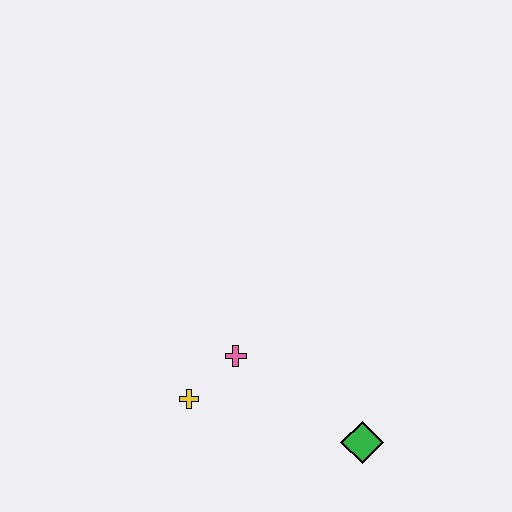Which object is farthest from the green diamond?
The yellow cross is farthest from the green diamond.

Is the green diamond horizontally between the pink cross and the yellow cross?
No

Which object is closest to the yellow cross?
The pink cross is closest to the yellow cross.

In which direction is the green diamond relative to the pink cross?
The green diamond is to the right of the pink cross.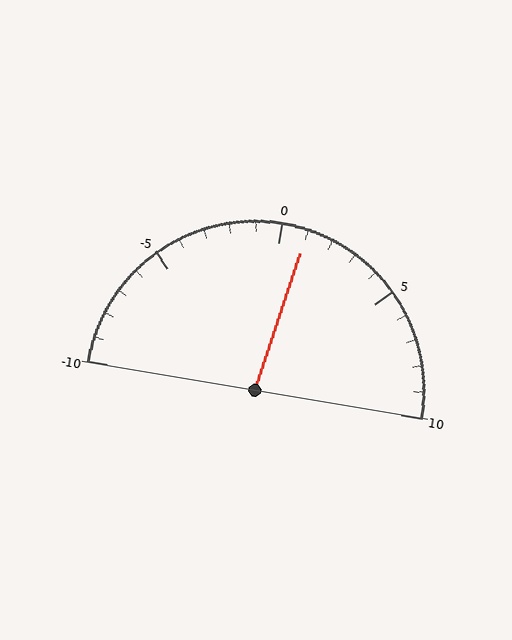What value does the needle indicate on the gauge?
The needle indicates approximately 1.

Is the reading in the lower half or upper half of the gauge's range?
The reading is in the upper half of the range (-10 to 10).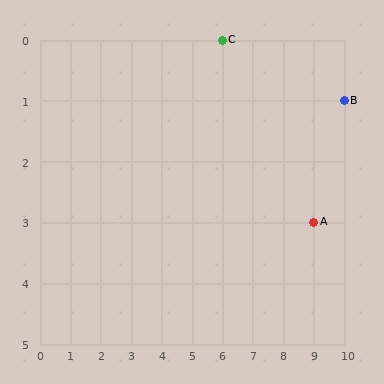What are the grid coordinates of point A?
Point A is at grid coordinates (9, 3).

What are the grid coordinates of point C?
Point C is at grid coordinates (6, 0).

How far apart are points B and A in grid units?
Points B and A are 1 column and 2 rows apart (about 2.2 grid units diagonally).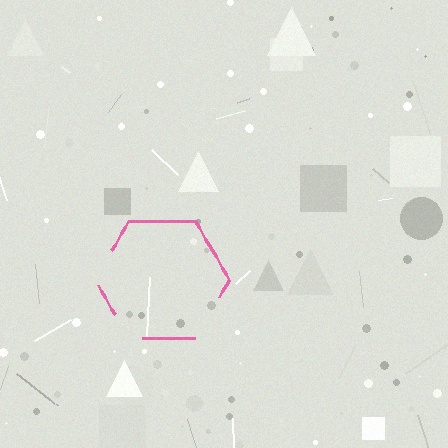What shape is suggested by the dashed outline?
The dashed outline suggests a hexagon.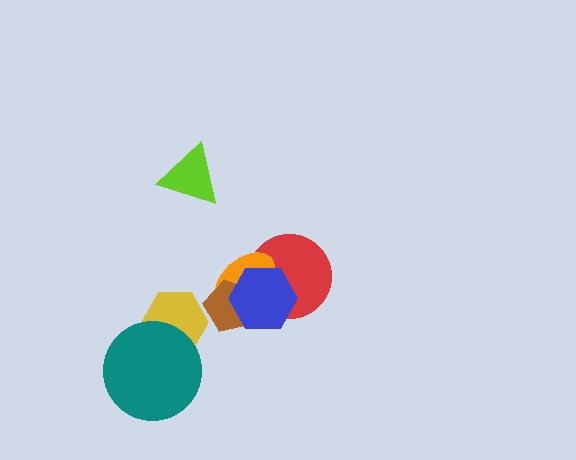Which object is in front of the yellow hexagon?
The teal circle is in front of the yellow hexagon.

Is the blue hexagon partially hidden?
No, no other shape covers it.